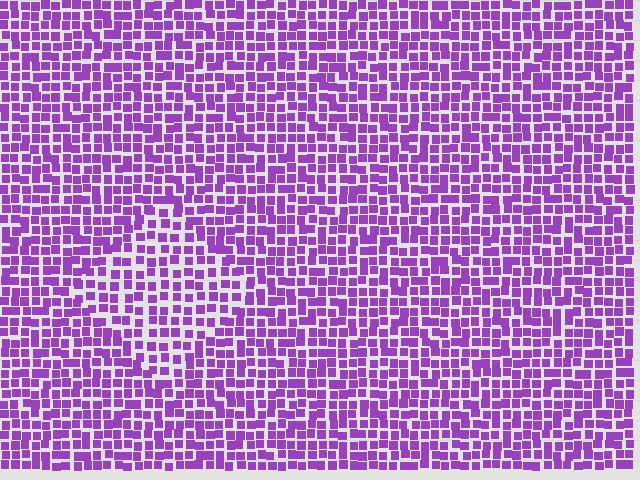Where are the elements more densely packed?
The elements are more densely packed outside the diamond boundary.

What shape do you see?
I see a diamond.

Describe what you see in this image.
The image contains small purple elements arranged at two different densities. A diamond-shaped region is visible where the elements are less densely packed than the surrounding area.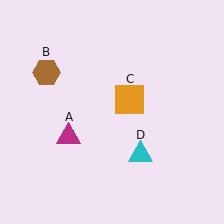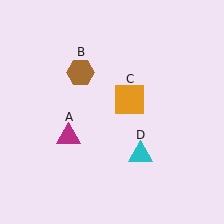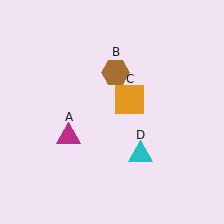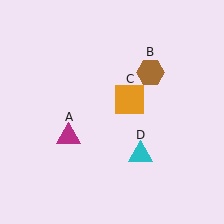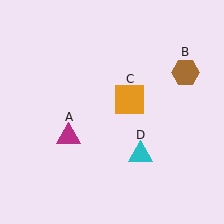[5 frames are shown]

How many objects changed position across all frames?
1 object changed position: brown hexagon (object B).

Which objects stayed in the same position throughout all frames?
Magenta triangle (object A) and orange square (object C) and cyan triangle (object D) remained stationary.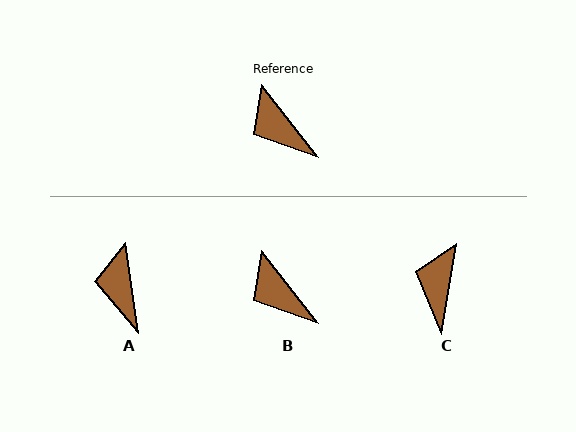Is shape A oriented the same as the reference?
No, it is off by about 29 degrees.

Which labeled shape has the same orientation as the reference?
B.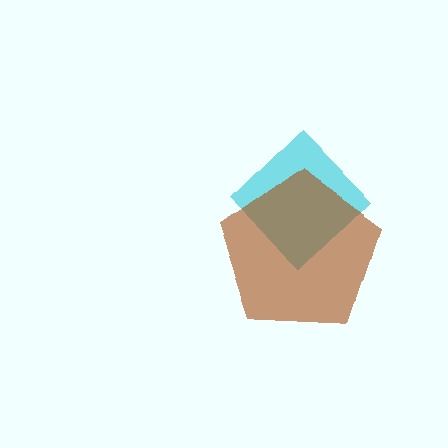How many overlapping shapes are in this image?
There are 2 overlapping shapes in the image.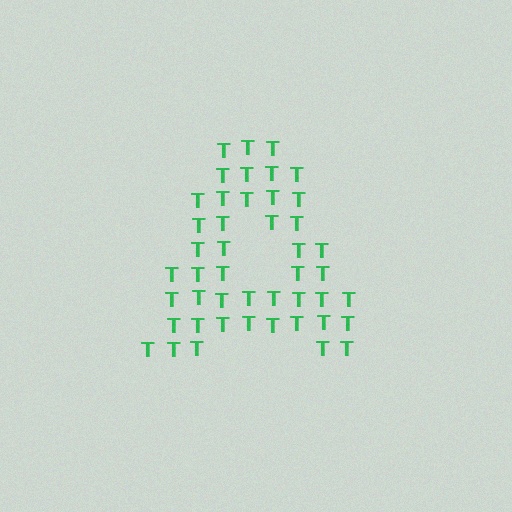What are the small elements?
The small elements are letter T's.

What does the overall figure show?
The overall figure shows the letter A.